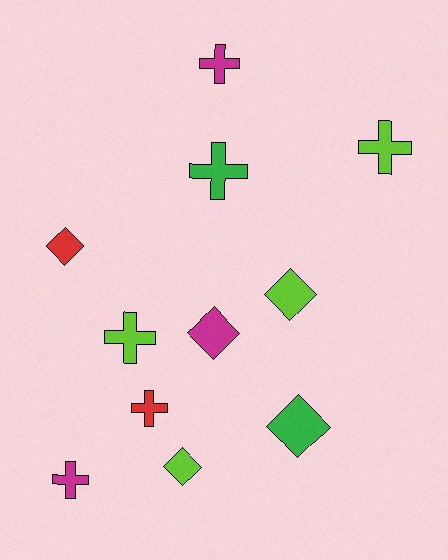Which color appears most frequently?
Lime, with 4 objects.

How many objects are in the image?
There are 11 objects.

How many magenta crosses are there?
There are 2 magenta crosses.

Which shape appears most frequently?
Cross, with 6 objects.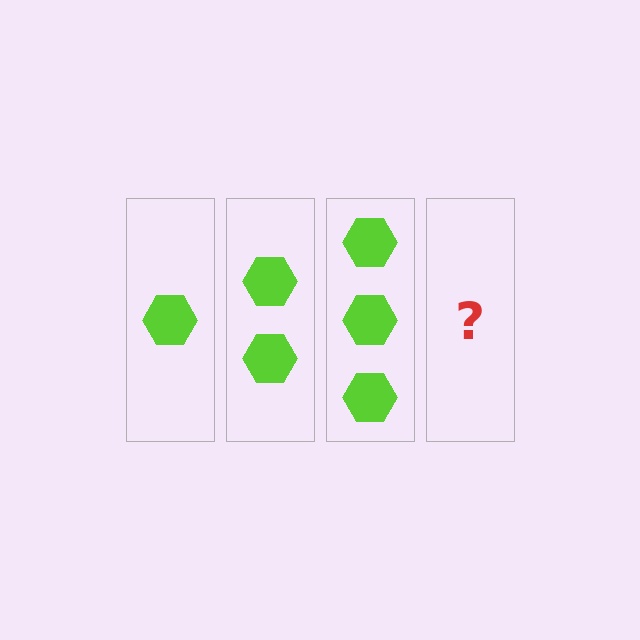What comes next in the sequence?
The next element should be 4 hexagons.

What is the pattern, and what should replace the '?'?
The pattern is that each step adds one more hexagon. The '?' should be 4 hexagons.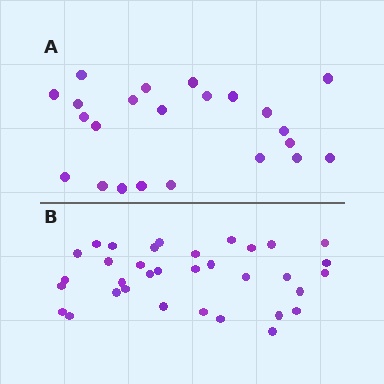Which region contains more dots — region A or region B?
Region B (the bottom region) has more dots.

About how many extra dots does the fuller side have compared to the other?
Region B has roughly 12 or so more dots than region A.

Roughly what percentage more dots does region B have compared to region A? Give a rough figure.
About 50% more.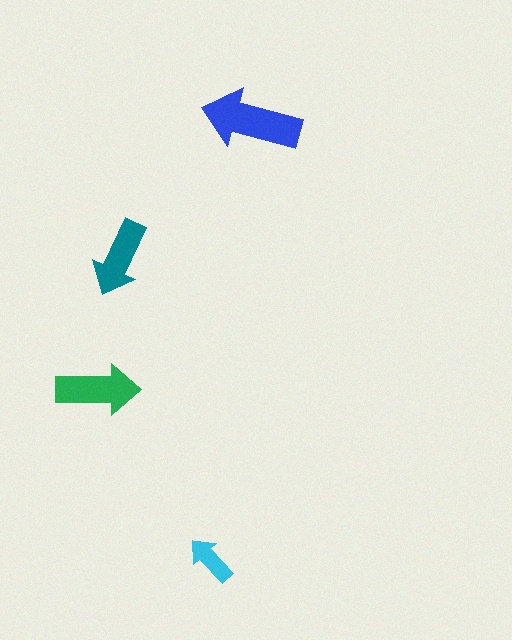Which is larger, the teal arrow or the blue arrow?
The blue one.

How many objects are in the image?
There are 4 objects in the image.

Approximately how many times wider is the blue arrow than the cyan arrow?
About 2 times wider.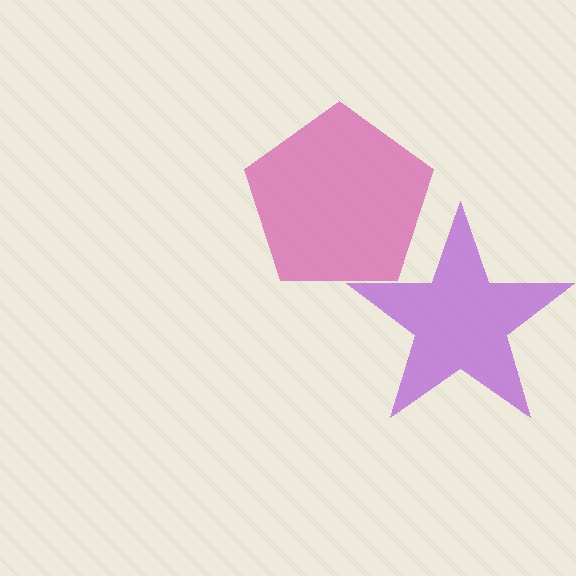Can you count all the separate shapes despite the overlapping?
Yes, there are 2 separate shapes.